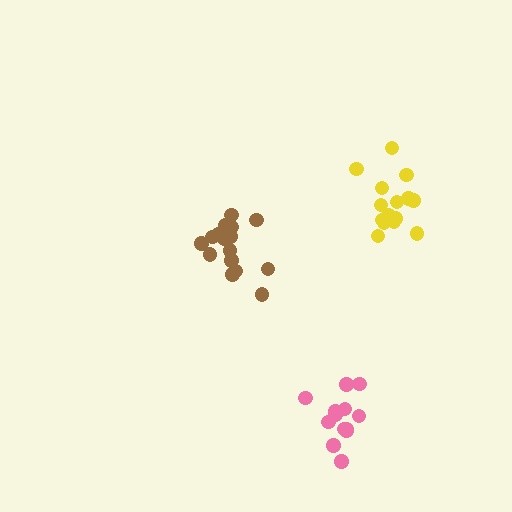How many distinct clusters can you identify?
There are 3 distinct clusters.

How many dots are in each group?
Group 1: 16 dots, Group 2: 15 dots, Group 3: 13 dots (44 total).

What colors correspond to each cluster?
The clusters are colored: brown, yellow, pink.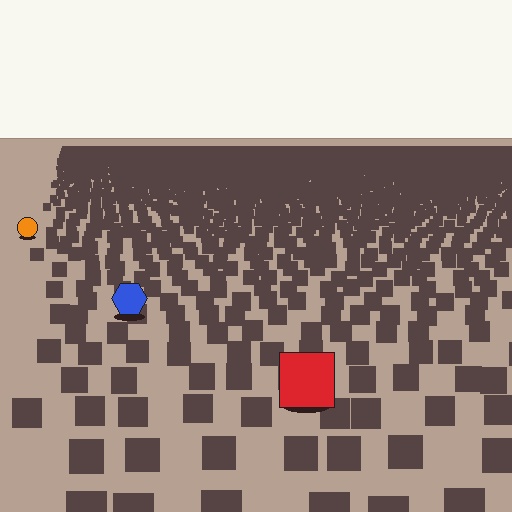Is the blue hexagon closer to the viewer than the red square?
No. The red square is closer — you can tell from the texture gradient: the ground texture is coarser near it.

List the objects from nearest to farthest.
From nearest to farthest: the red square, the blue hexagon, the orange circle.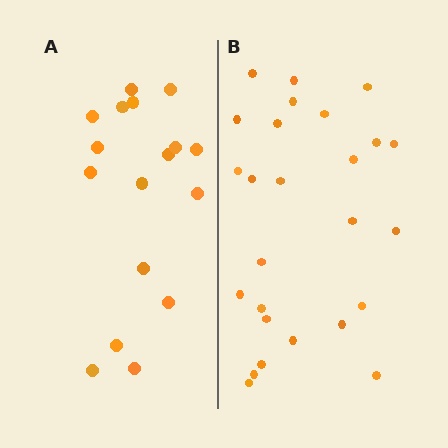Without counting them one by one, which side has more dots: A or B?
Region B (the right region) has more dots.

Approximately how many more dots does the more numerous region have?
Region B has roughly 8 or so more dots than region A.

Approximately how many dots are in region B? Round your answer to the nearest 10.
About 30 dots. (The exact count is 26, which rounds to 30.)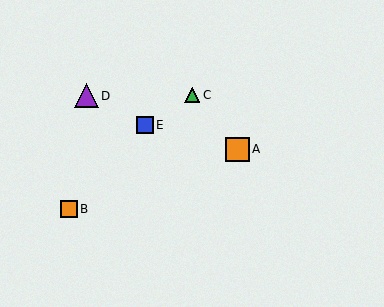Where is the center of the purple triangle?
The center of the purple triangle is at (86, 96).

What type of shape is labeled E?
Shape E is a blue square.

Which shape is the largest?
The purple triangle (labeled D) is the largest.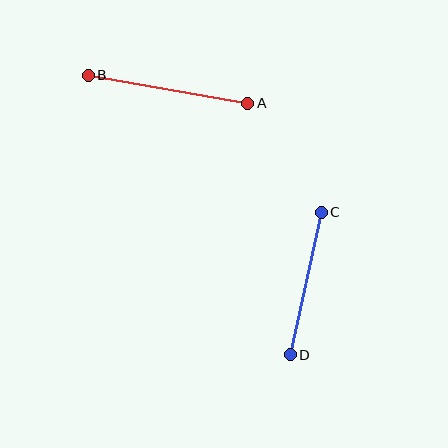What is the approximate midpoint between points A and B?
The midpoint is at approximately (168, 89) pixels.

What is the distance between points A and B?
The distance is approximately 162 pixels.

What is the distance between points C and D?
The distance is approximately 146 pixels.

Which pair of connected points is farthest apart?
Points A and B are farthest apart.